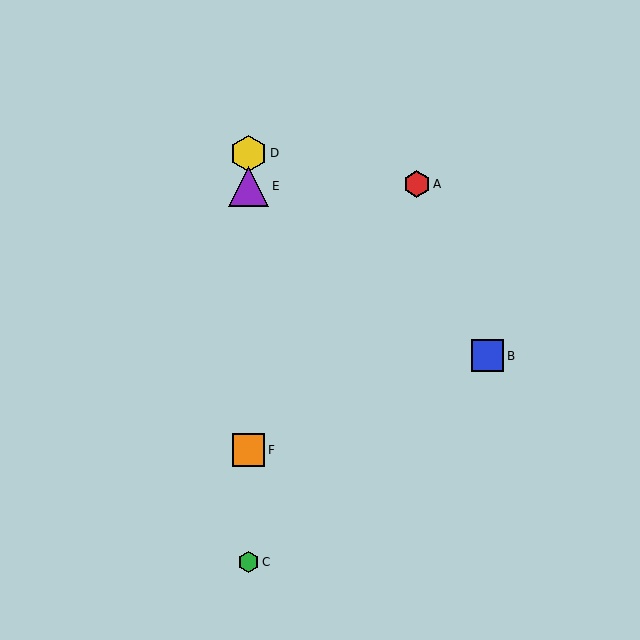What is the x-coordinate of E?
Object E is at x≈249.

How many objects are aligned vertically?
4 objects (C, D, E, F) are aligned vertically.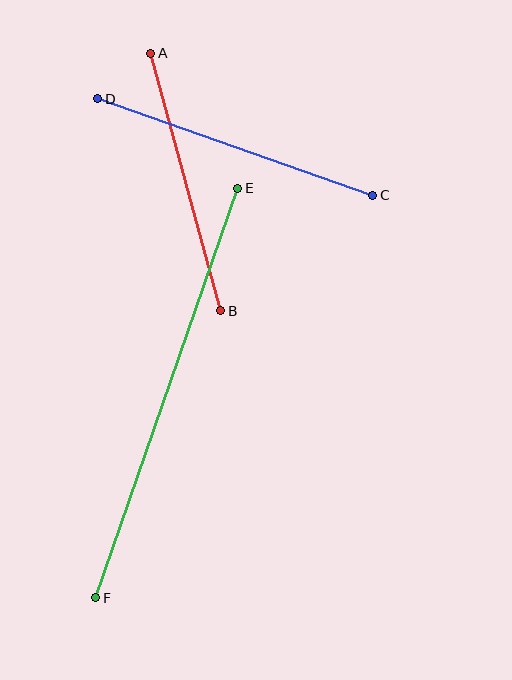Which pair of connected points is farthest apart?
Points E and F are farthest apart.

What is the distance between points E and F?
The distance is approximately 433 pixels.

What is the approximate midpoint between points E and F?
The midpoint is at approximately (167, 393) pixels.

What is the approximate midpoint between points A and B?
The midpoint is at approximately (186, 182) pixels.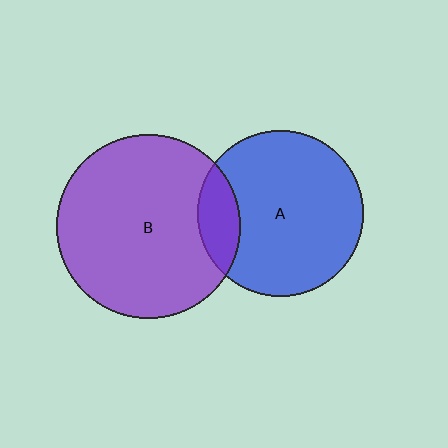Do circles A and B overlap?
Yes.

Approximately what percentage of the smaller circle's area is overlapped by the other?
Approximately 15%.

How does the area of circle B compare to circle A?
Approximately 1.2 times.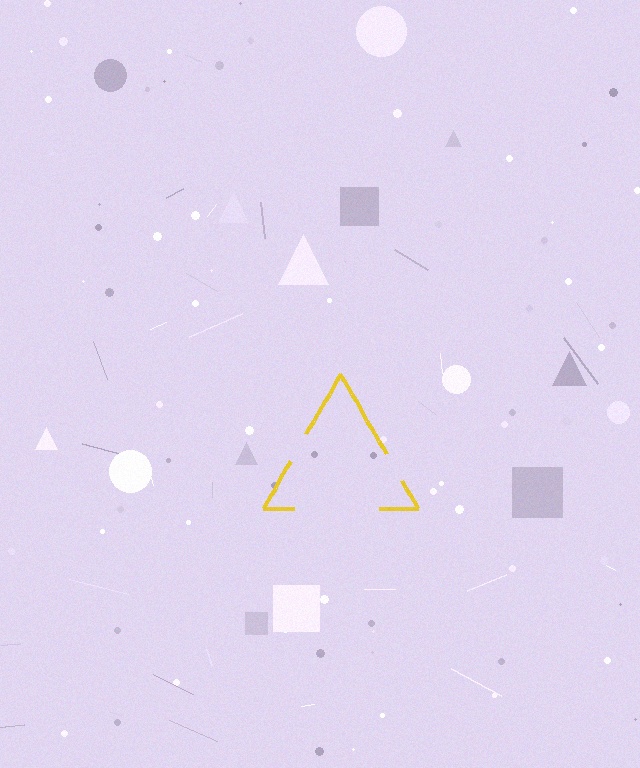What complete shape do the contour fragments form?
The contour fragments form a triangle.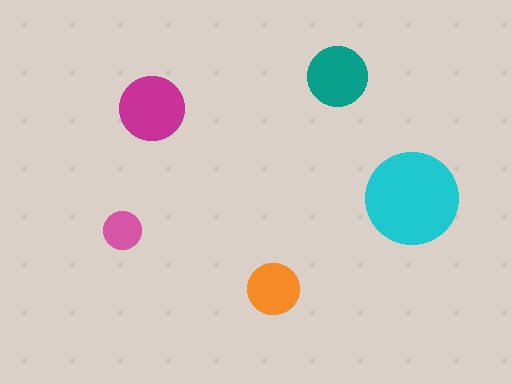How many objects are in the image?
There are 5 objects in the image.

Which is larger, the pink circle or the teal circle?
The teal one.